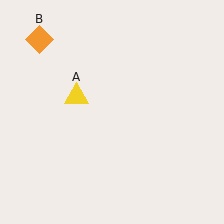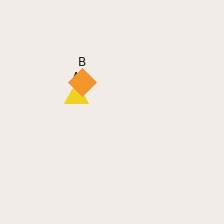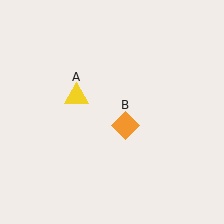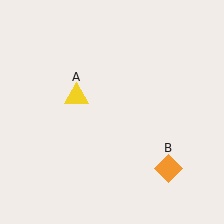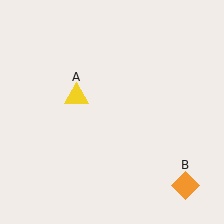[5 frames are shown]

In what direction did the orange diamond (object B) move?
The orange diamond (object B) moved down and to the right.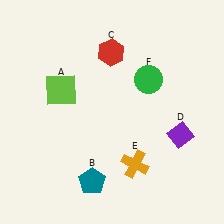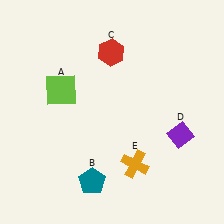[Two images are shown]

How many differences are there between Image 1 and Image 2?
There is 1 difference between the two images.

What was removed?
The green circle (F) was removed in Image 2.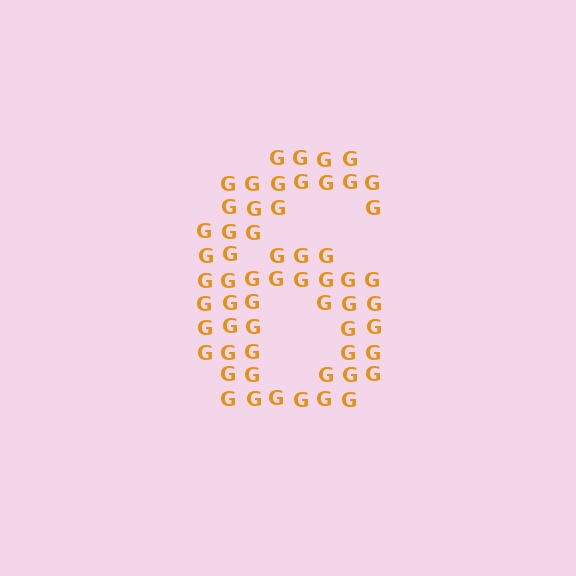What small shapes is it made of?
It is made of small letter G's.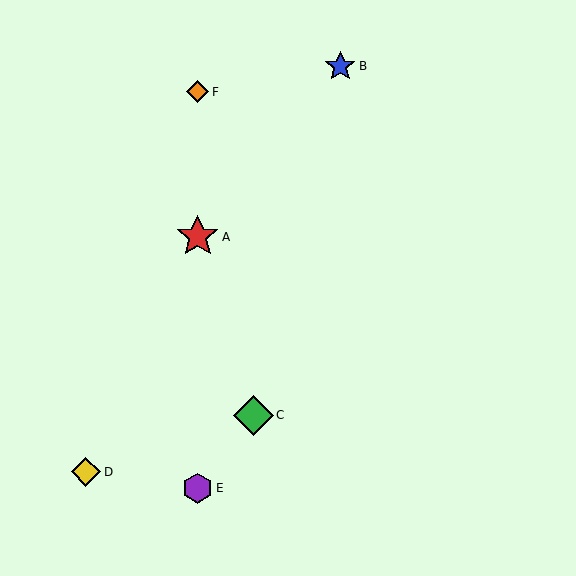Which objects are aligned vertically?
Objects A, E, F are aligned vertically.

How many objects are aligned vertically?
3 objects (A, E, F) are aligned vertically.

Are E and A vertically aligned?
Yes, both are at x≈198.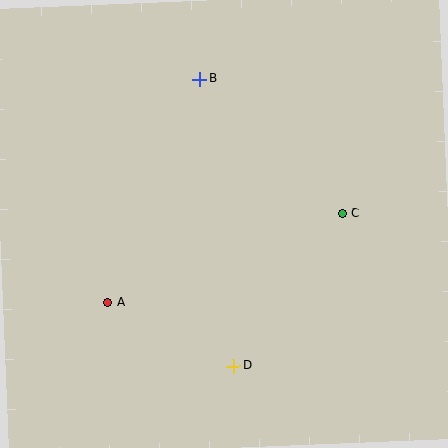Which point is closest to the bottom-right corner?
Point D is closest to the bottom-right corner.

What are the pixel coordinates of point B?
Point B is at (200, 79).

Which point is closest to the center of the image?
Point C at (342, 214) is closest to the center.